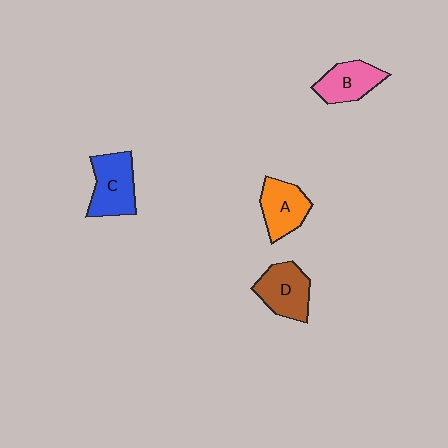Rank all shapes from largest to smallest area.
From largest to smallest: C (blue), D (brown), A (orange), B (pink).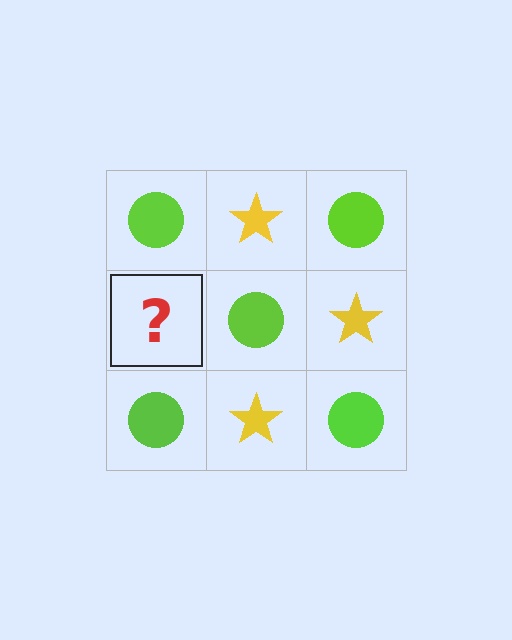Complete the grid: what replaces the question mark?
The question mark should be replaced with a yellow star.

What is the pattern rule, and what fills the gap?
The rule is that it alternates lime circle and yellow star in a checkerboard pattern. The gap should be filled with a yellow star.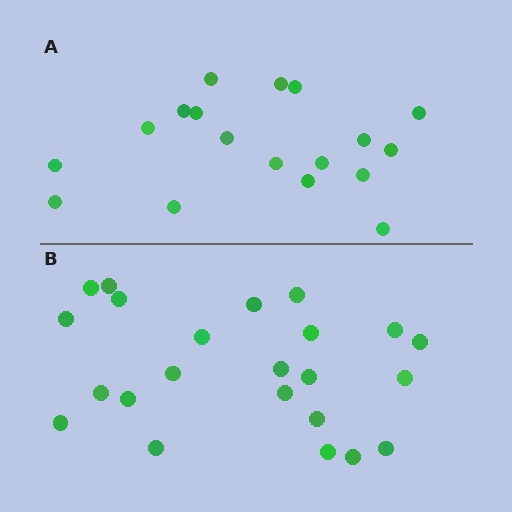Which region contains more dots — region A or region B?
Region B (the bottom region) has more dots.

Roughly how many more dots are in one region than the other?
Region B has about 5 more dots than region A.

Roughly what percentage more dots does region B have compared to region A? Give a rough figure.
About 30% more.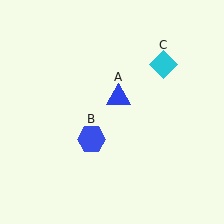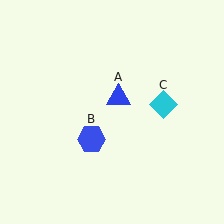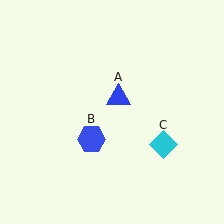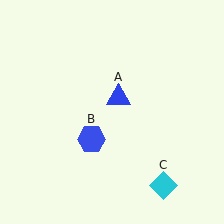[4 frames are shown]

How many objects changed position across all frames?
1 object changed position: cyan diamond (object C).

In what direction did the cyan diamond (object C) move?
The cyan diamond (object C) moved down.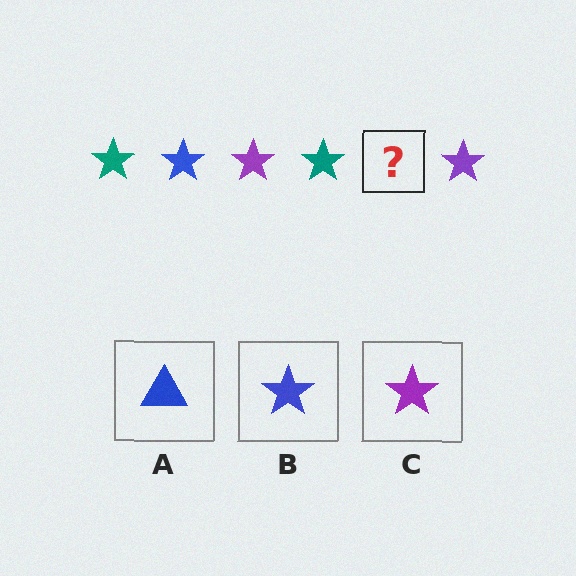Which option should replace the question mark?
Option B.